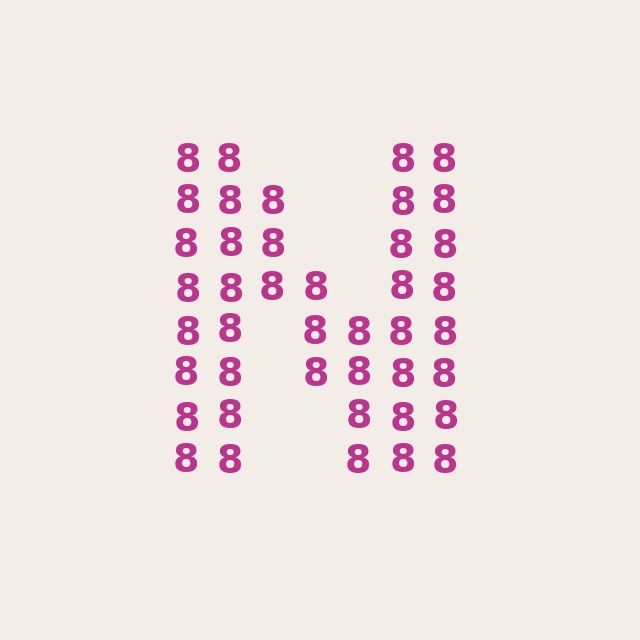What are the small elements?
The small elements are digit 8's.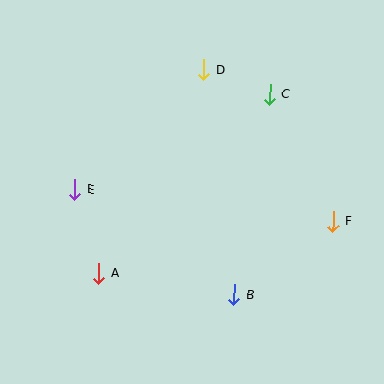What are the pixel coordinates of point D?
Point D is at (204, 70).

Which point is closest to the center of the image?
Point B at (234, 295) is closest to the center.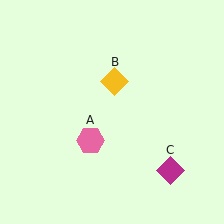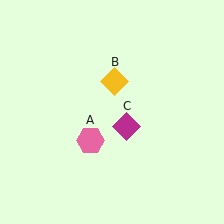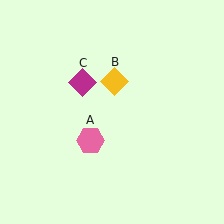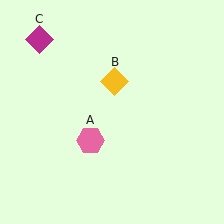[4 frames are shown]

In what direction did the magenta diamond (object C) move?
The magenta diamond (object C) moved up and to the left.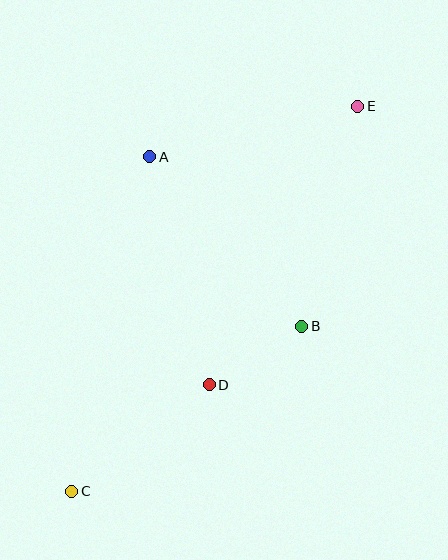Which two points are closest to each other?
Points B and D are closest to each other.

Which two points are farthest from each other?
Points C and E are farthest from each other.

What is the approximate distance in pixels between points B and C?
The distance between B and C is approximately 283 pixels.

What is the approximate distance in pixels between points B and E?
The distance between B and E is approximately 227 pixels.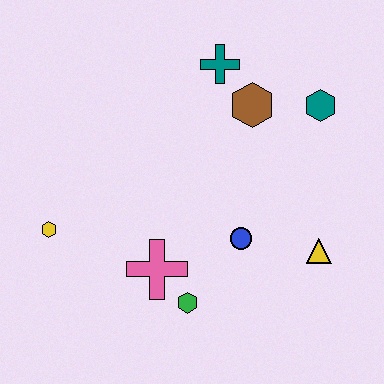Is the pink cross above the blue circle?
No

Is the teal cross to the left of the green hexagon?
No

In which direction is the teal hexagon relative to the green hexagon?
The teal hexagon is above the green hexagon.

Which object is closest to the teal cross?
The brown hexagon is closest to the teal cross.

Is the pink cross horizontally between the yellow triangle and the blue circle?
No